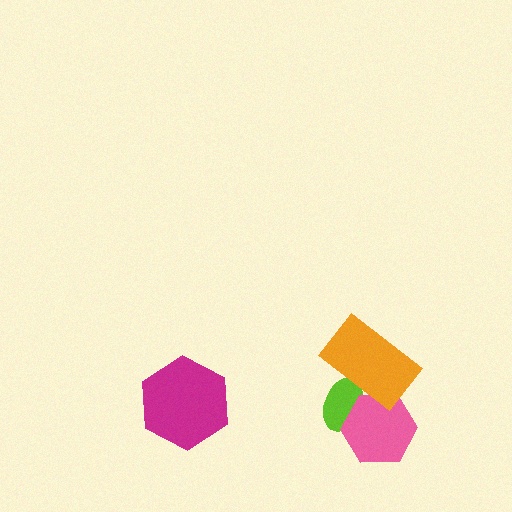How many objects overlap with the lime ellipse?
2 objects overlap with the lime ellipse.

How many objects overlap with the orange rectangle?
2 objects overlap with the orange rectangle.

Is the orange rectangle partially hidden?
No, no other shape covers it.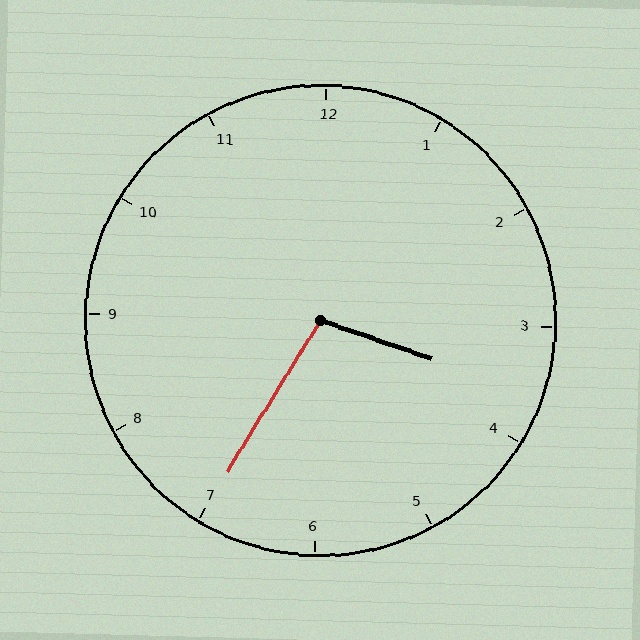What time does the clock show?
3:35.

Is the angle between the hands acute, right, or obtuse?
It is obtuse.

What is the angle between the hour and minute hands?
Approximately 102 degrees.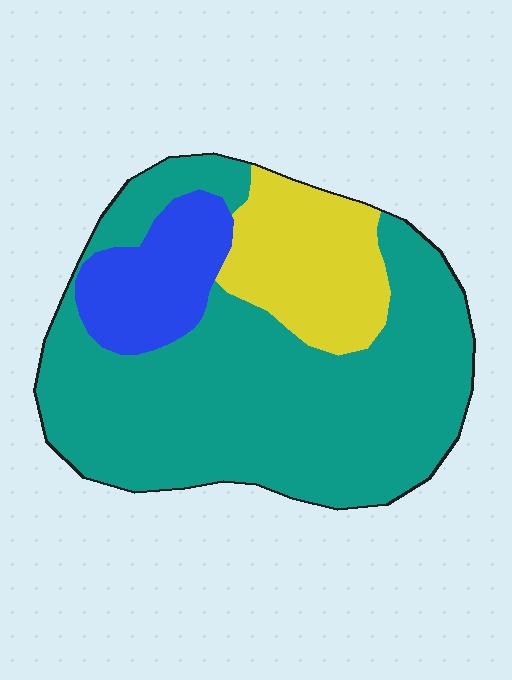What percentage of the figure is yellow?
Yellow covers 18% of the figure.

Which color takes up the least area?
Blue, at roughly 15%.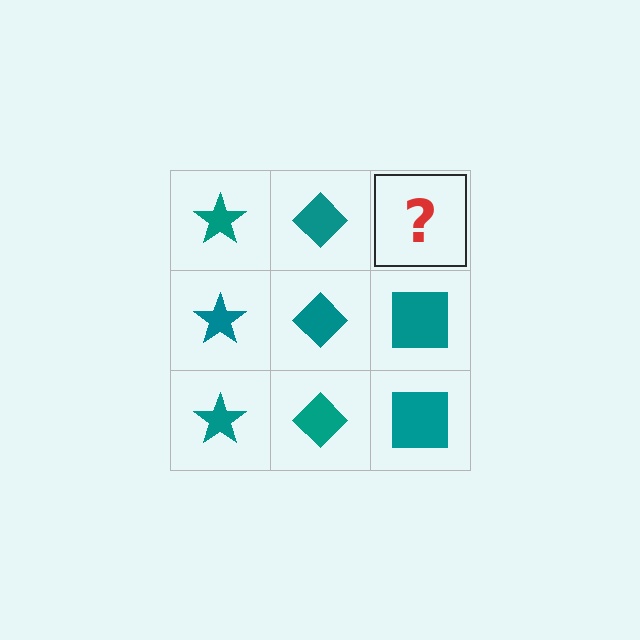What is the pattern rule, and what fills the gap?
The rule is that each column has a consistent shape. The gap should be filled with a teal square.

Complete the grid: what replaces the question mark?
The question mark should be replaced with a teal square.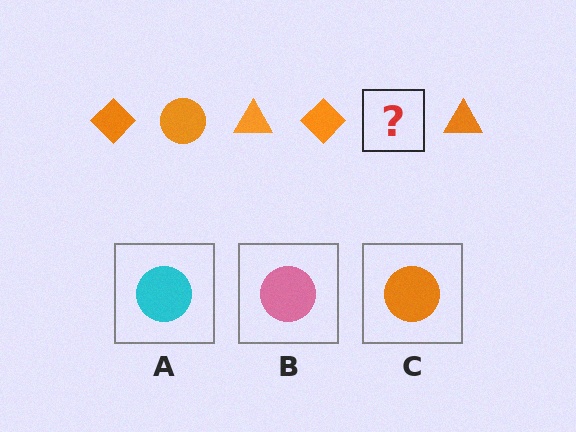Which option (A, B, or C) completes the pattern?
C.